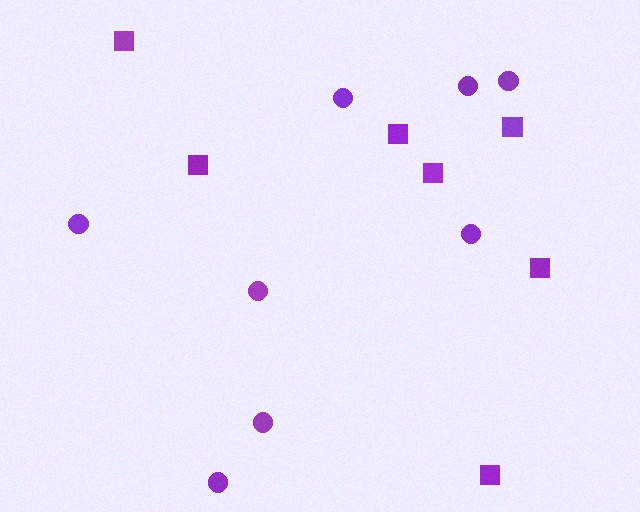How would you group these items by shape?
There are 2 groups: one group of circles (8) and one group of squares (7).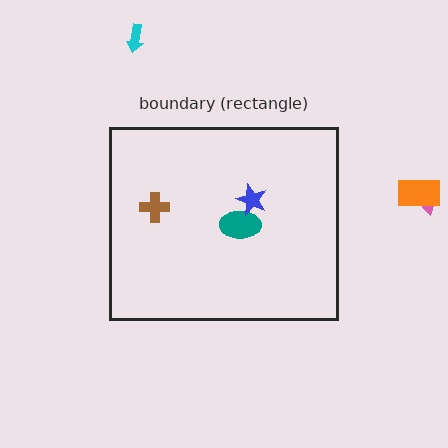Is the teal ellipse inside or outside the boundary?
Inside.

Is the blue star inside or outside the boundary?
Inside.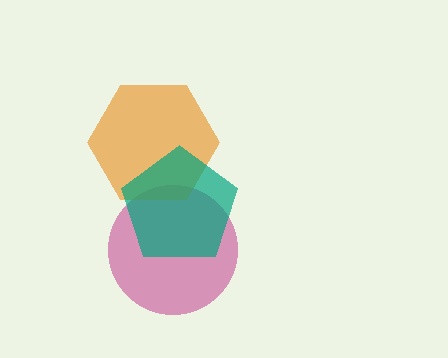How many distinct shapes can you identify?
There are 3 distinct shapes: a magenta circle, an orange hexagon, a teal pentagon.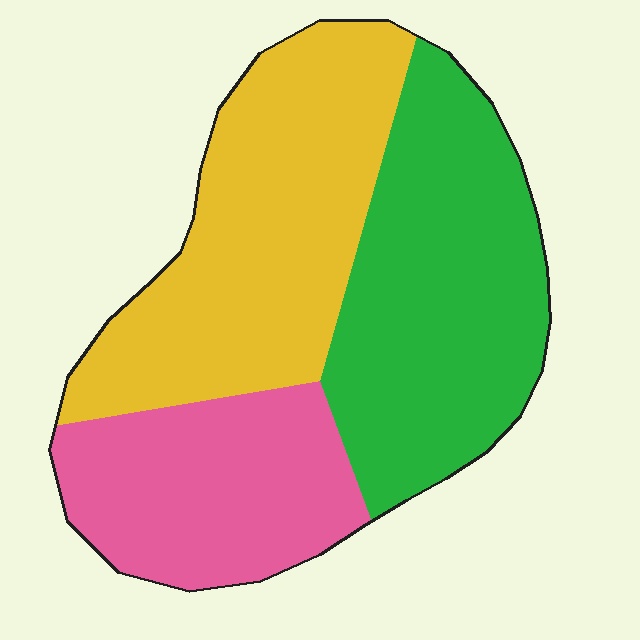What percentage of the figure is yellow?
Yellow covers around 40% of the figure.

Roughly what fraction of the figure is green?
Green takes up about three eighths (3/8) of the figure.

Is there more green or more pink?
Green.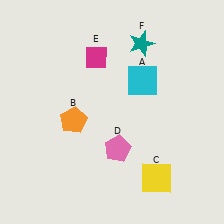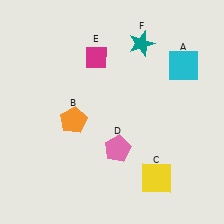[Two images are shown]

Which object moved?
The cyan square (A) moved right.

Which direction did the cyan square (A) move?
The cyan square (A) moved right.